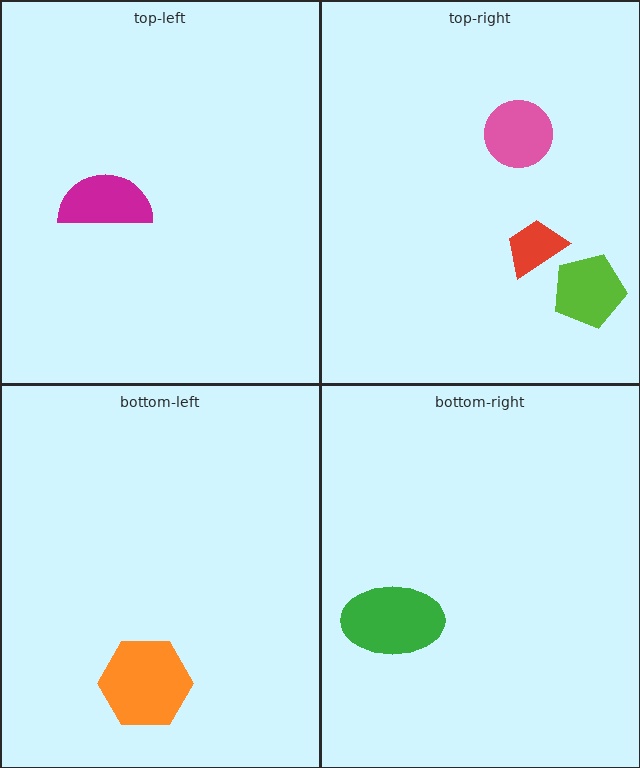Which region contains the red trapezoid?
The top-right region.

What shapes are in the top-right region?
The pink circle, the lime pentagon, the red trapezoid.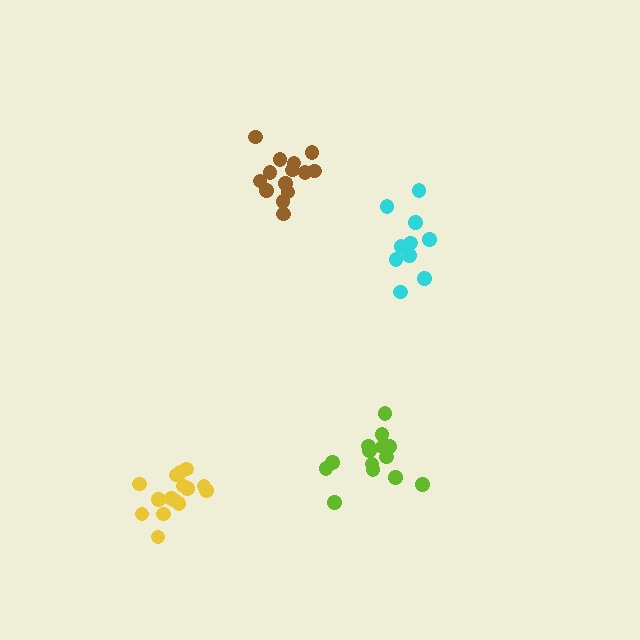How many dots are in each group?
Group 1: 15 dots, Group 2: 14 dots, Group 3: 14 dots, Group 4: 10 dots (53 total).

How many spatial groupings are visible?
There are 4 spatial groupings.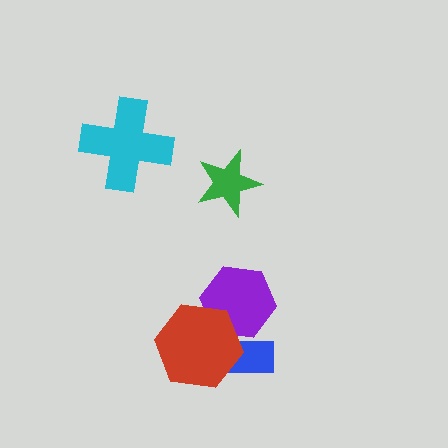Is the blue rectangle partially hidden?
Yes, it is partially covered by another shape.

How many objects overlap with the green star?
0 objects overlap with the green star.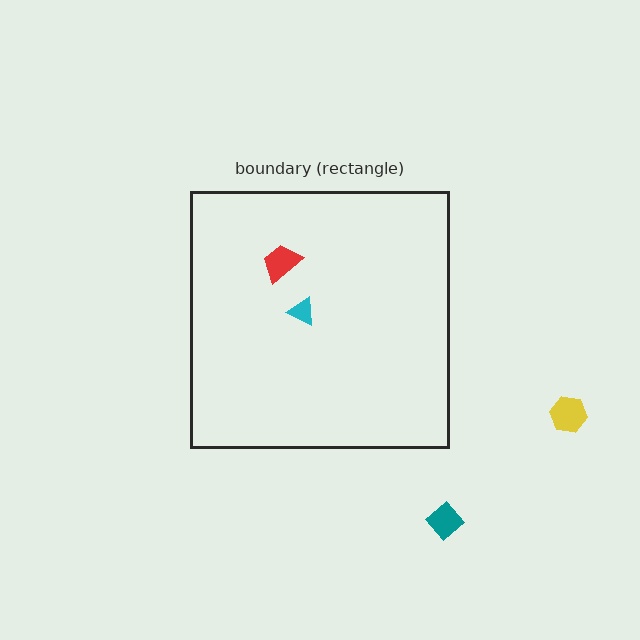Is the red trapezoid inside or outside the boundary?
Inside.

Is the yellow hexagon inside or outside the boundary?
Outside.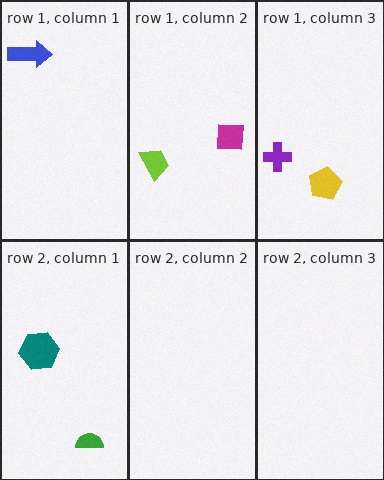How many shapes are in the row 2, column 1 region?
2.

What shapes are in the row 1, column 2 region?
The lime trapezoid, the magenta square.